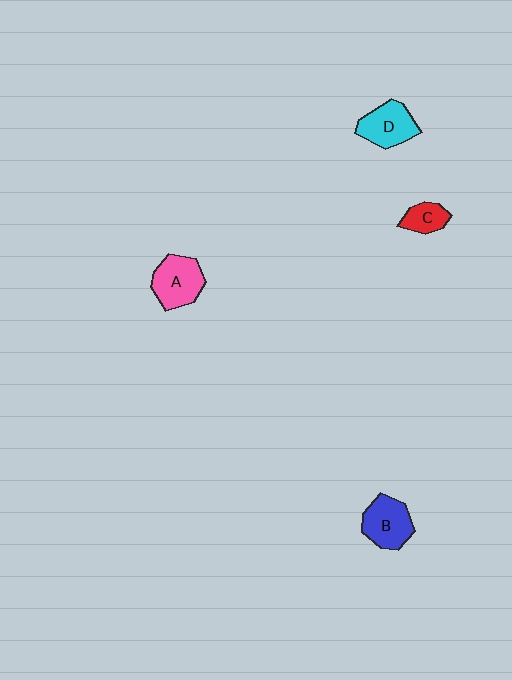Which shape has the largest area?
Shape A (pink).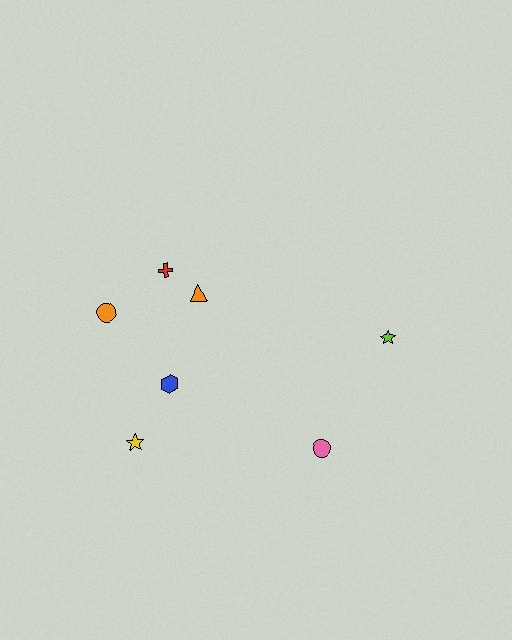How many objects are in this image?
There are 7 objects.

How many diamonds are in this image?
There are no diamonds.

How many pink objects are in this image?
There is 1 pink object.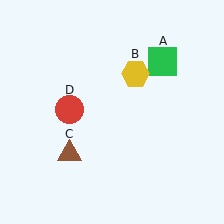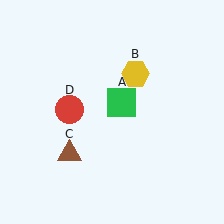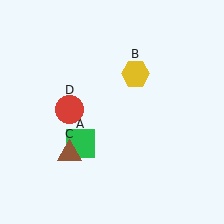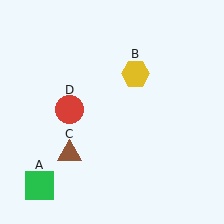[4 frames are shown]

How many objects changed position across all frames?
1 object changed position: green square (object A).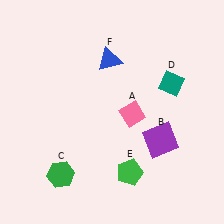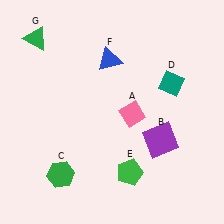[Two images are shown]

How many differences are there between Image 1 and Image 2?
There is 1 difference between the two images.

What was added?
A green triangle (G) was added in Image 2.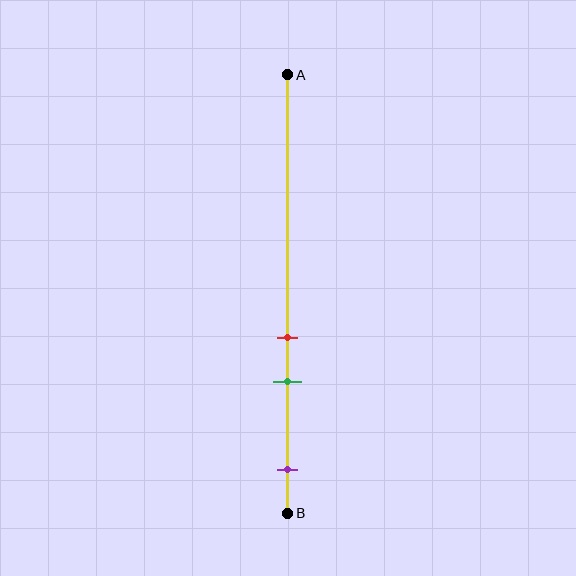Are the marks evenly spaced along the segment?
No, the marks are not evenly spaced.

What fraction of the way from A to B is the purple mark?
The purple mark is approximately 90% (0.9) of the way from A to B.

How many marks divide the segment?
There are 3 marks dividing the segment.